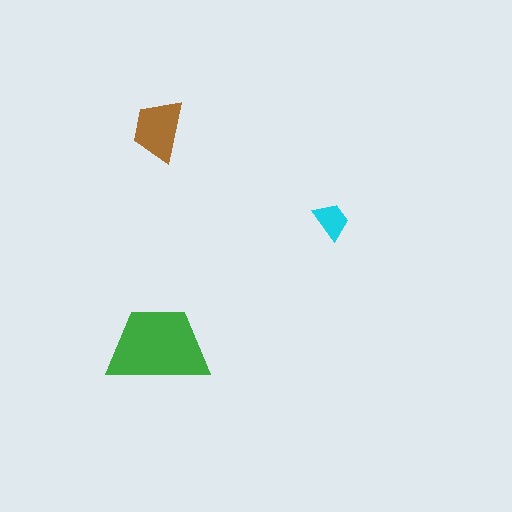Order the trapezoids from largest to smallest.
the green one, the brown one, the cyan one.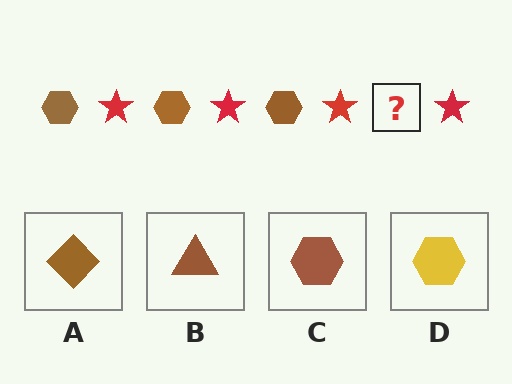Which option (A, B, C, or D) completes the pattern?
C.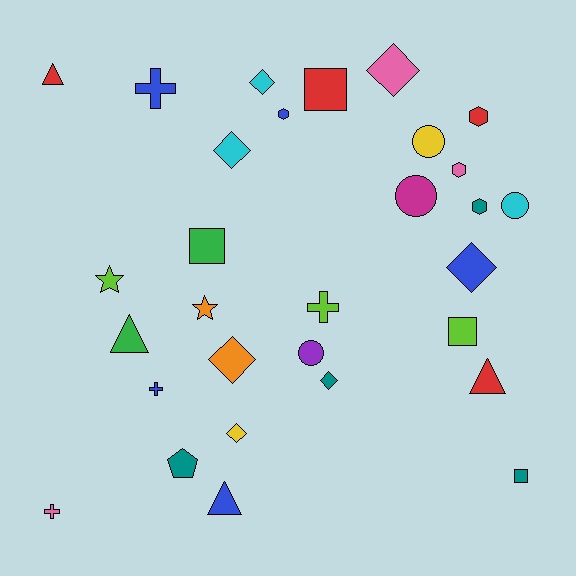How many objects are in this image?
There are 30 objects.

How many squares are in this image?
There are 4 squares.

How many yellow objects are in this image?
There are 2 yellow objects.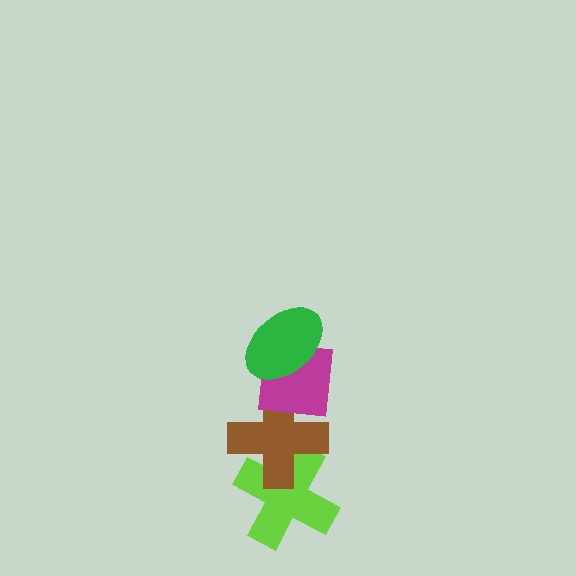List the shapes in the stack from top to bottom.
From top to bottom: the green ellipse, the magenta square, the brown cross, the lime cross.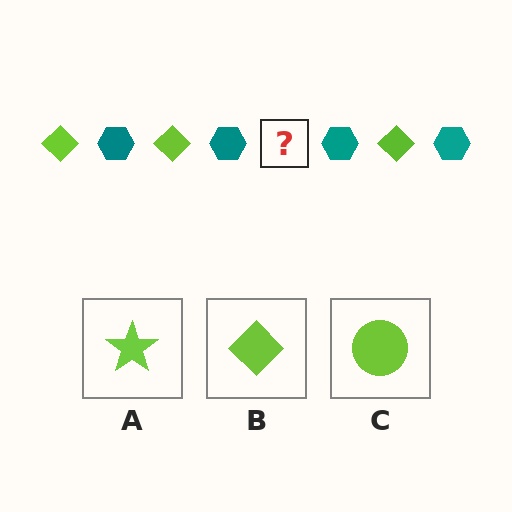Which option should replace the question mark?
Option B.